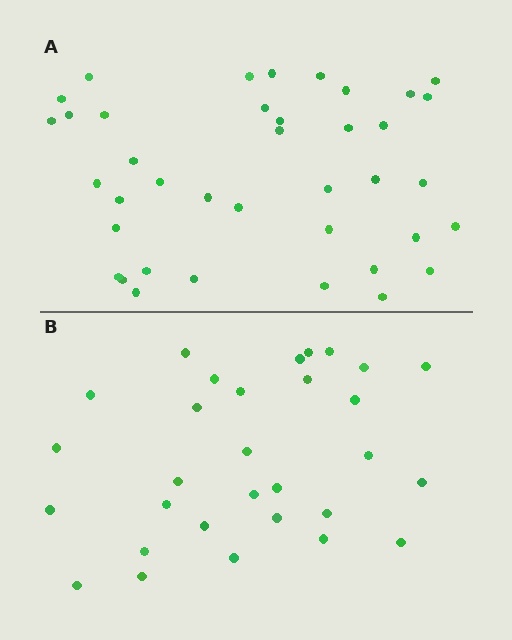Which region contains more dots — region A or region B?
Region A (the top region) has more dots.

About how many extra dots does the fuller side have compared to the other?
Region A has roughly 8 or so more dots than region B.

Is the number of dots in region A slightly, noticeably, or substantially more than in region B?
Region A has noticeably more, but not dramatically so. The ratio is roughly 1.3 to 1.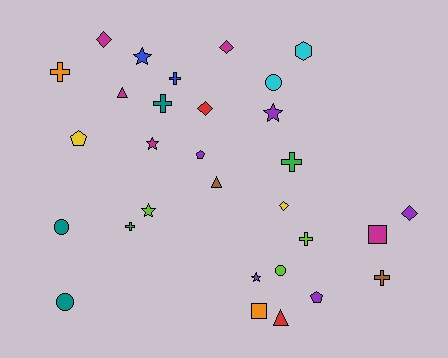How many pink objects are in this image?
There are no pink objects.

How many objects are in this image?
There are 30 objects.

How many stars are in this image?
There are 5 stars.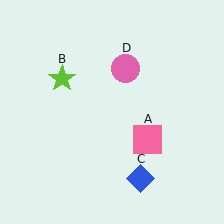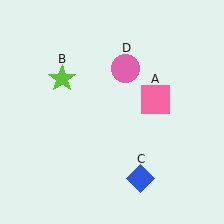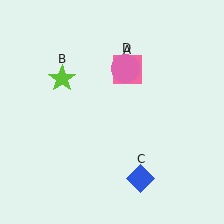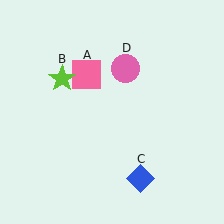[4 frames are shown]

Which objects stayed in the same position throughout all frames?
Lime star (object B) and blue diamond (object C) and pink circle (object D) remained stationary.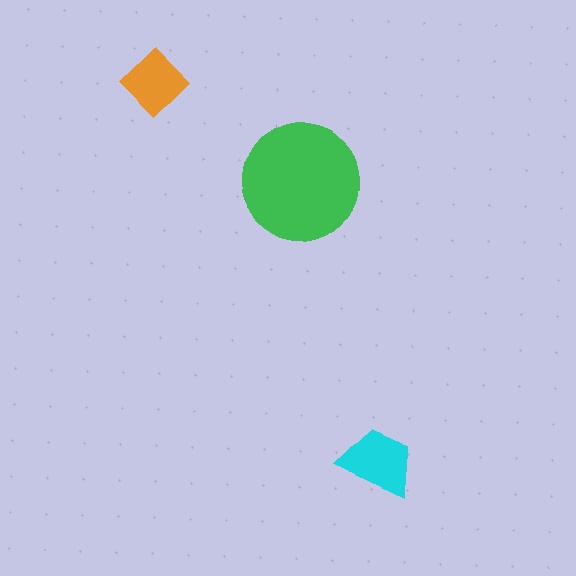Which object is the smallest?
The orange diamond.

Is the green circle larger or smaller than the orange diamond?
Larger.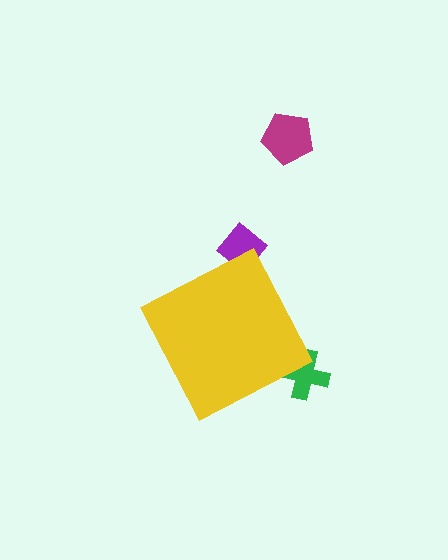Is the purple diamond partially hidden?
Yes, the purple diamond is partially hidden behind the yellow diamond.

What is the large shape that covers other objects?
A yellow diamond.